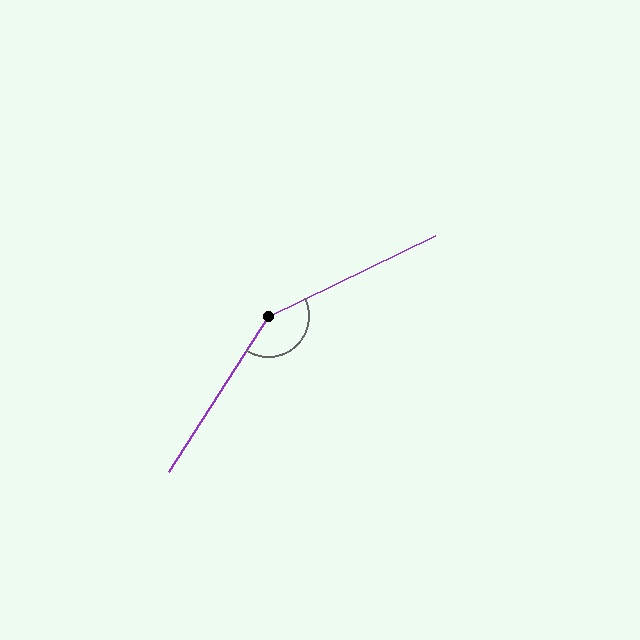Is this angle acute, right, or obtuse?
It is obtuse.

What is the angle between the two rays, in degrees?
Approximately 148 degrees.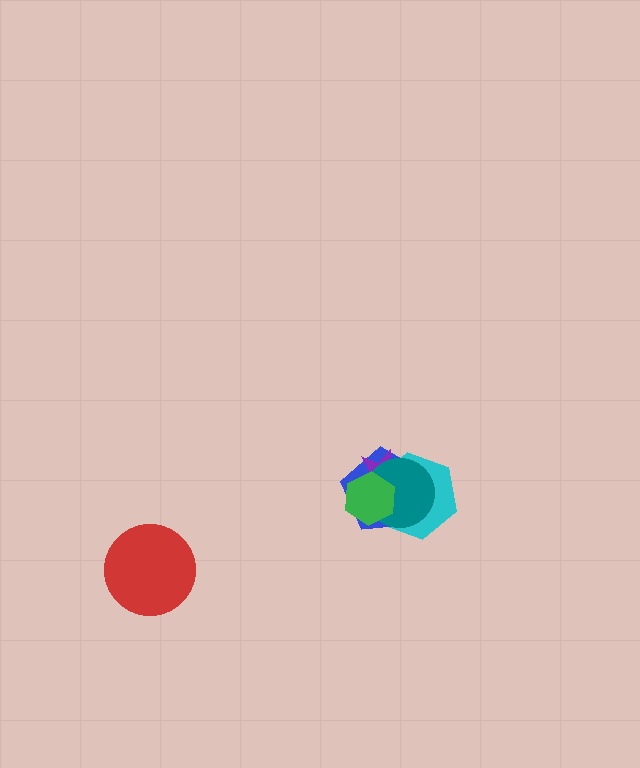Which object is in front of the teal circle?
The green hexagon is in front of the teal circle.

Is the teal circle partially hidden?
Yes, it is partially covered by another shape.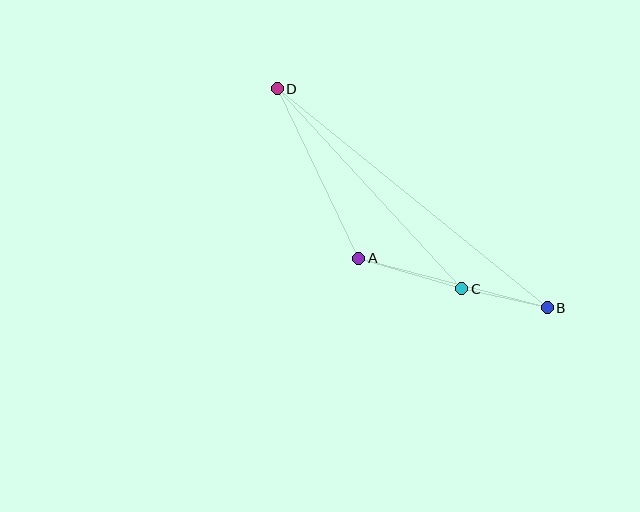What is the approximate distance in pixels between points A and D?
The distance between A and D is approximately 188 pixels.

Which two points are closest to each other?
Points B and C are closest to each other.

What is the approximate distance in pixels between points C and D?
The distance between C and D is approximately 272 pixels.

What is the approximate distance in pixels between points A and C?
The distance between A and C is approximately 107 pixels.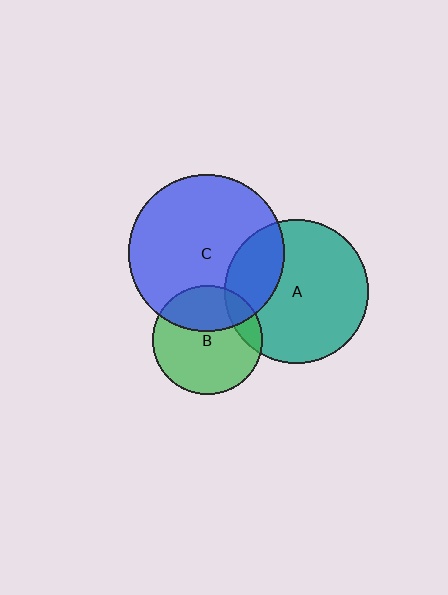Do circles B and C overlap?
Yes.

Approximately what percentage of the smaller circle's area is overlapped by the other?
Approximately 35%.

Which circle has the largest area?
Circle C (blue).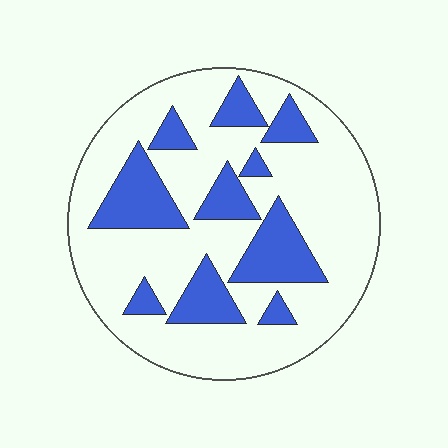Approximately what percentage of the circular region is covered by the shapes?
Approximately 25%.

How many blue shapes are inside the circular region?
10.